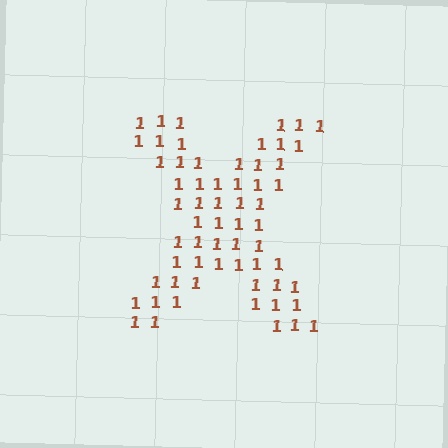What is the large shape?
The large shape is the letter X.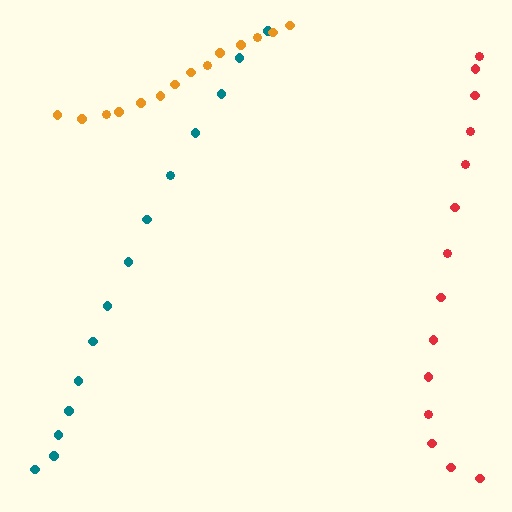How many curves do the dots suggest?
There are 3 distinct paths.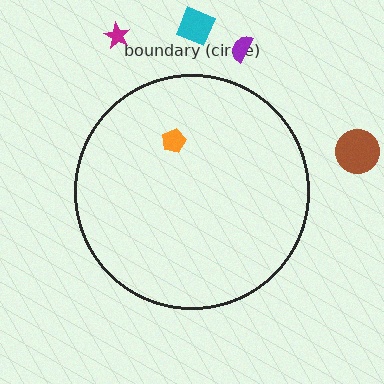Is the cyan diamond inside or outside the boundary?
Outside.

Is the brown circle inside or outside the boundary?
Outside.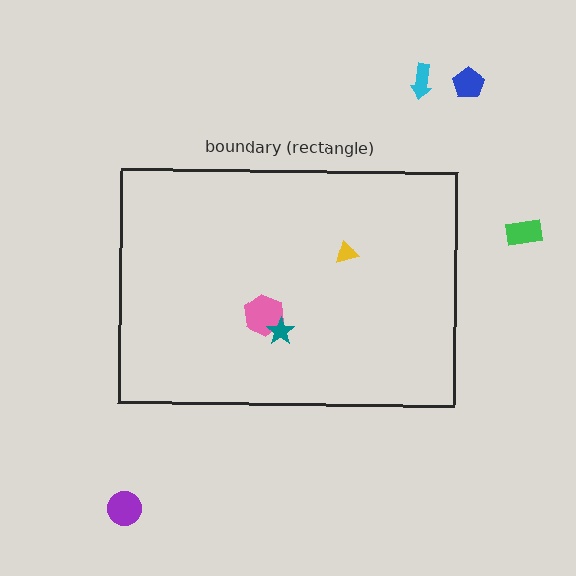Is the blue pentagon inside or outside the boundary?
Outside.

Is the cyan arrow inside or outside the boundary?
Outside.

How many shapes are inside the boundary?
3 inside, 4 outside.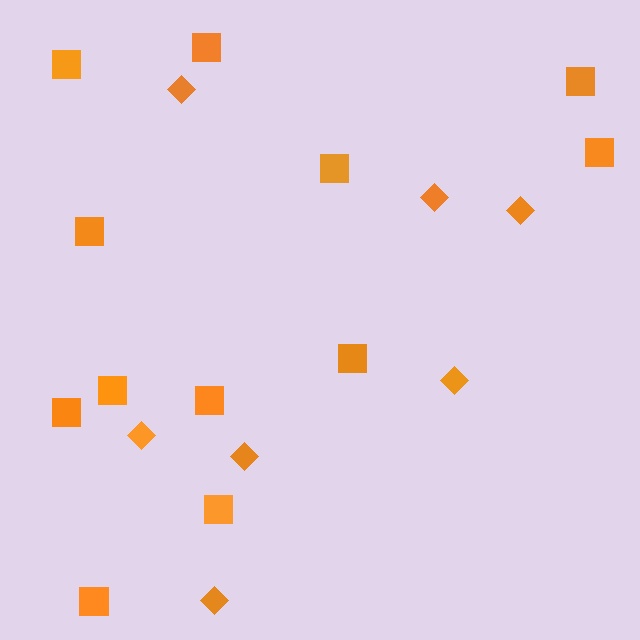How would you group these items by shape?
There are 2 groups: one group of squares (12) and one group of diamonds (7).